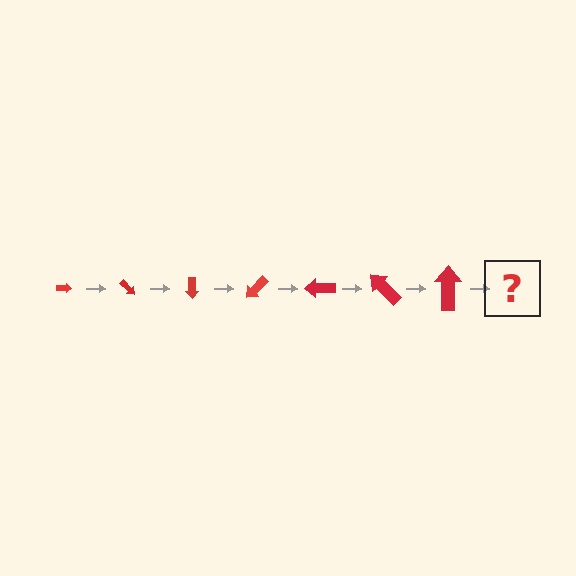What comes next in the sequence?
The next element should be an arrow, larger than the previous one and rotated 315 degrees from the start.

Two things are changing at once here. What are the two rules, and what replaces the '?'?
The two rules are that the arrow grows larger each step and it rotates 45 degrees each step. The '?' should be an arrow, larger than the previous one and rotated 315 degrees from the start.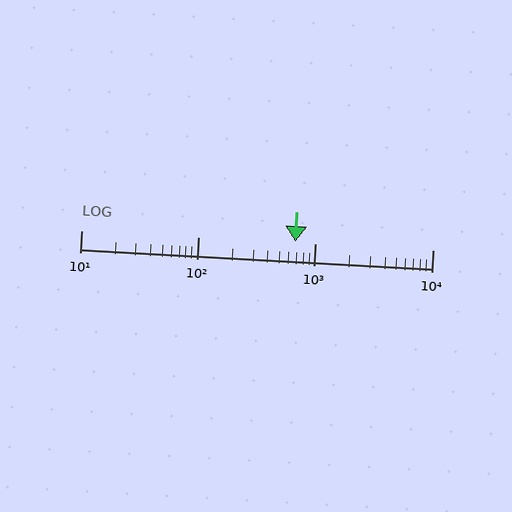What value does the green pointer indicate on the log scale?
The pointer indicates approximately 670.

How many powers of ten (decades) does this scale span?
The scale spans 3 decades, from 10 to 10000.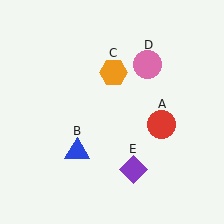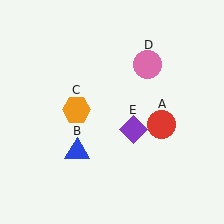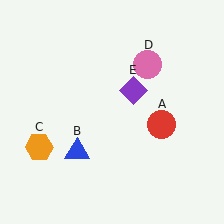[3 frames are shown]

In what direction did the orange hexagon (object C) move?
The orange hexagon (object C) moved down and to the left.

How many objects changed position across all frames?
2 objects changed position: orange hexagon (object C), purple diamond (object E).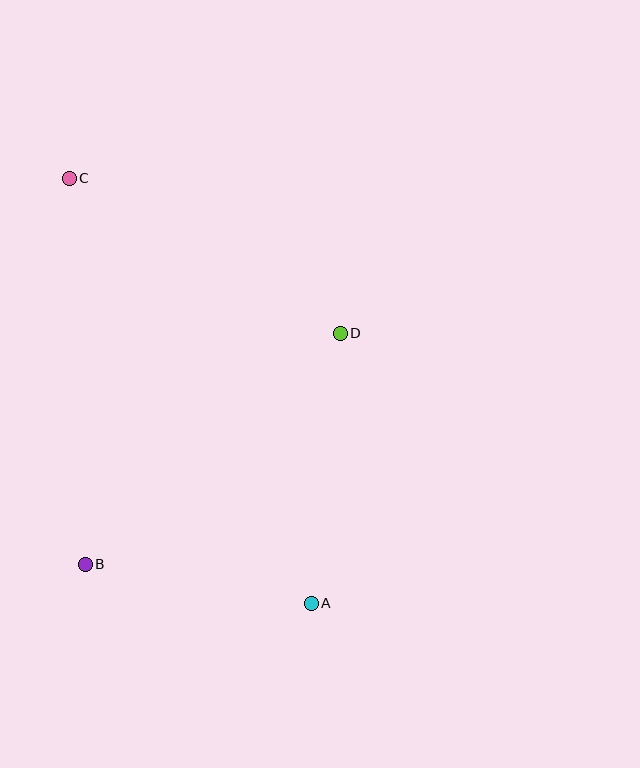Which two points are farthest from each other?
Points A and C are farthest from each other.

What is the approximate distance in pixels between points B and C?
The distance between B and C is approximately 386 pixels.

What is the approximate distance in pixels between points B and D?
The distance between B and D is approximately 344 pixels.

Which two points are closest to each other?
Points A and B are closest to each other.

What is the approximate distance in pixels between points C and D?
The distance between C and D is approximately 312 pixels.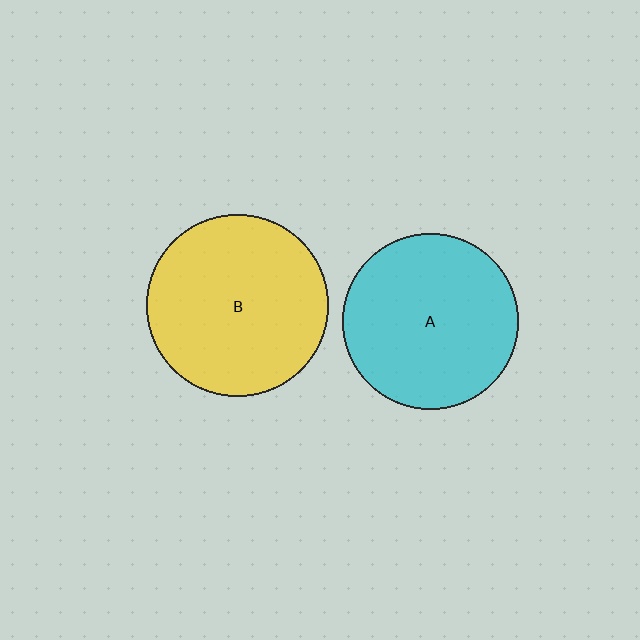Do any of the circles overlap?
No, none of the circles overlap.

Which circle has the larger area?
Circle B (yellow).